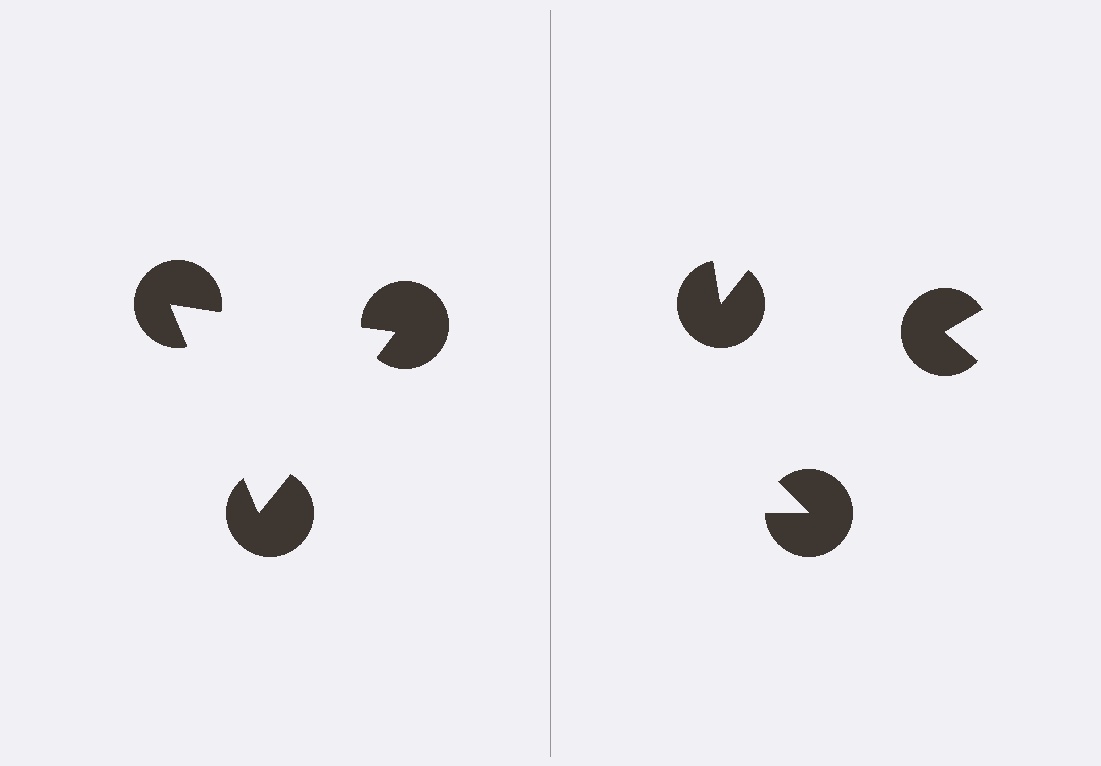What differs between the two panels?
The pac-man discs are positioned identically on both sides; only the wedge orientations differ. On the left they align to a triangle; on the right they are misaligned.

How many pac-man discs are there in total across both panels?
6 — 3 on each side.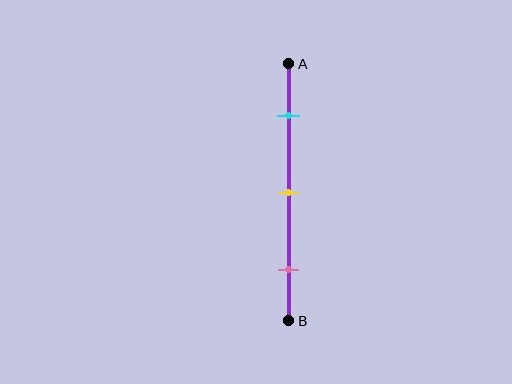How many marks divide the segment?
There are 3 marks dividing the segment.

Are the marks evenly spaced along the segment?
Yes, the marks are approximately evenly spaced.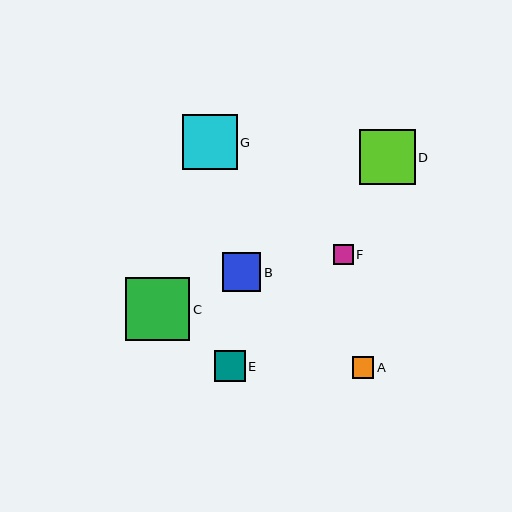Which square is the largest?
Square C is the largest with a size of approximately 64 pixels.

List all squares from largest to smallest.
From largest to smallest: C, D, G, B, E, A, F.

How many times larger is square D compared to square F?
Square D is approximately 2.8 times the size of square F.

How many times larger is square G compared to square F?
Square G is approximately 2.7 times the size of square F.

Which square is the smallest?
Square F is the smallest with a size of approximately 20 pixels.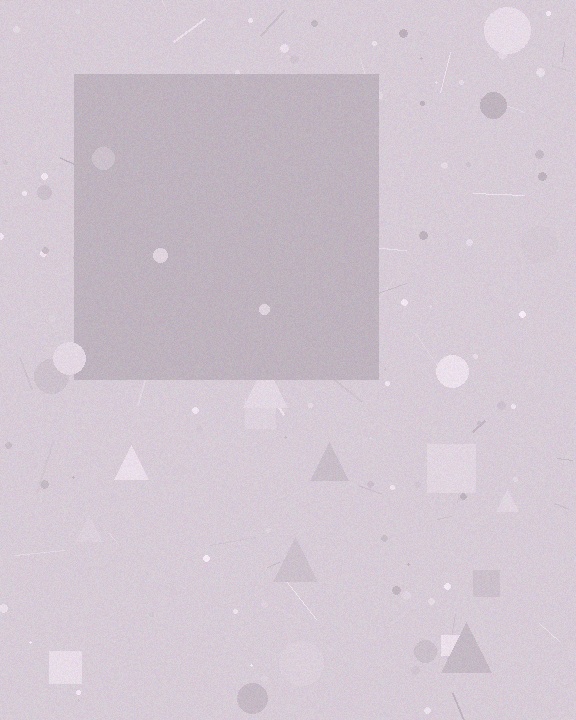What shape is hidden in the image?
A square is hidden in the image.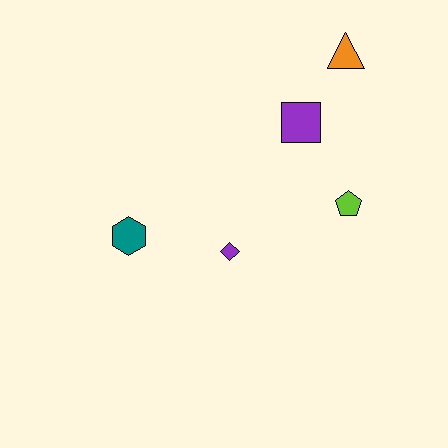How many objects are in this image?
There are 5 objects.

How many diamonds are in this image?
There is 1 diamond.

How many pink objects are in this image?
There are no pink objects.